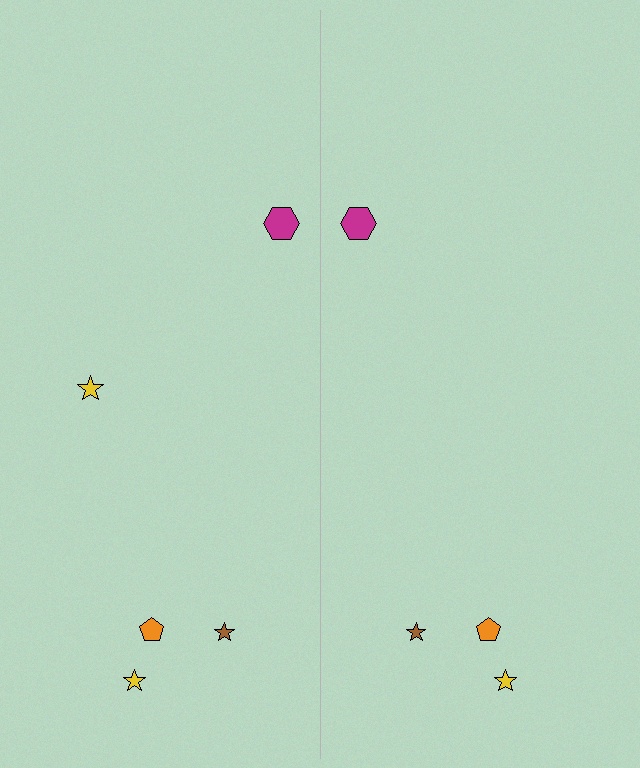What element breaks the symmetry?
A yellow star is missing from the right side.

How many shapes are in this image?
There are 9 shapes in this image.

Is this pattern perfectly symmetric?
No, the pattern is not perfectly symmetric. A yellow star is missing from the right side.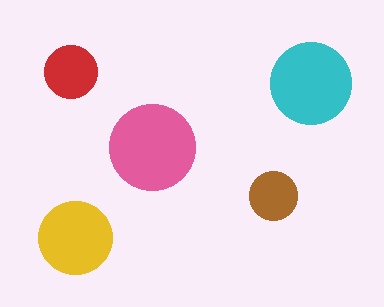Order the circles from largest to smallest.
the pink one, the cyan one, the yellow one, the red one, the brown one.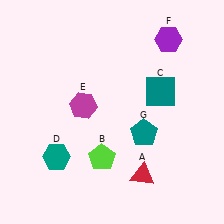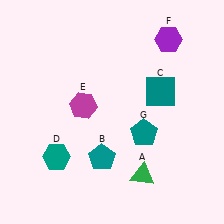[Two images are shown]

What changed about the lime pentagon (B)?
In Image 1, B is lime. In Image 2, it changed to teal.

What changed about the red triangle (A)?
In Image 1, A is red. In Image 2, it changed to green.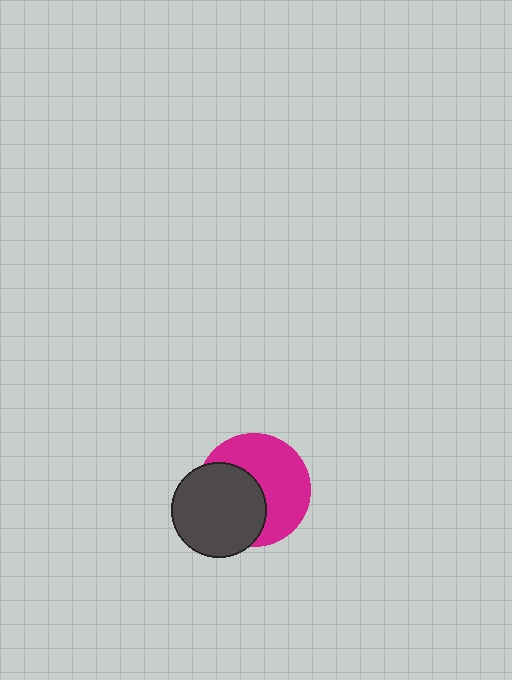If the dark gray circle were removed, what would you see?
You would see the complete magenta circle.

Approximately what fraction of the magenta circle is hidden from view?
Roughly 44% of the magenta circle is hidden behind the dark gray circle.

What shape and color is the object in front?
The object in front is a dark gray circle.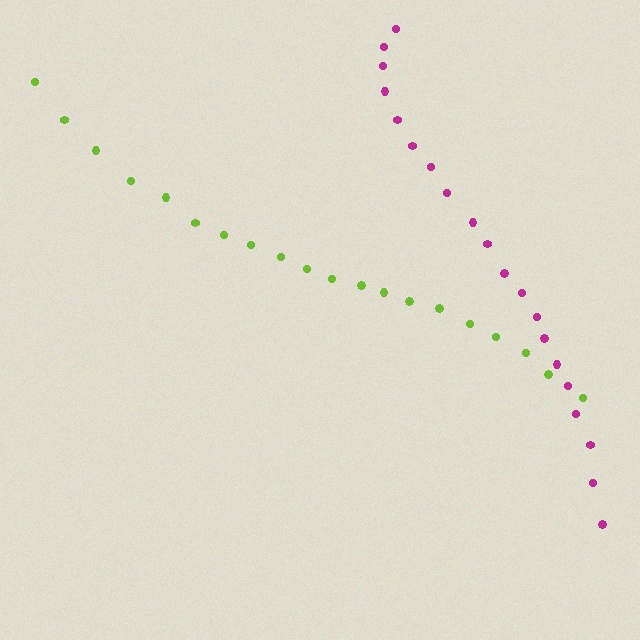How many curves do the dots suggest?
There are 2 distinct paths.